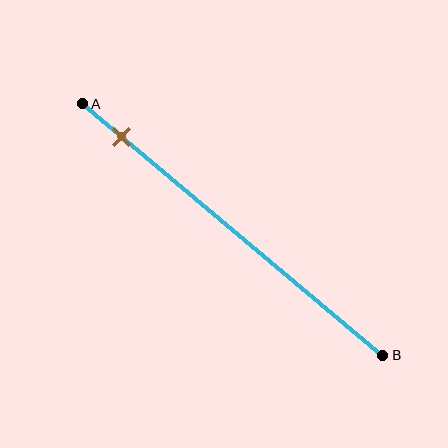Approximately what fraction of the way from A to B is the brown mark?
The brown mark is approximately 15% of the way from A to B.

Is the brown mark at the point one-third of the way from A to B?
No, the mark is at about 15% from A, not at the 33% one-third point.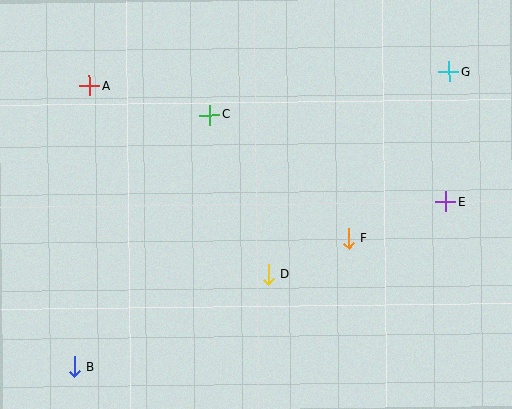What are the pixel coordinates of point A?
Point A is at (89, 86).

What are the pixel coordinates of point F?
Point F is at (349, 238).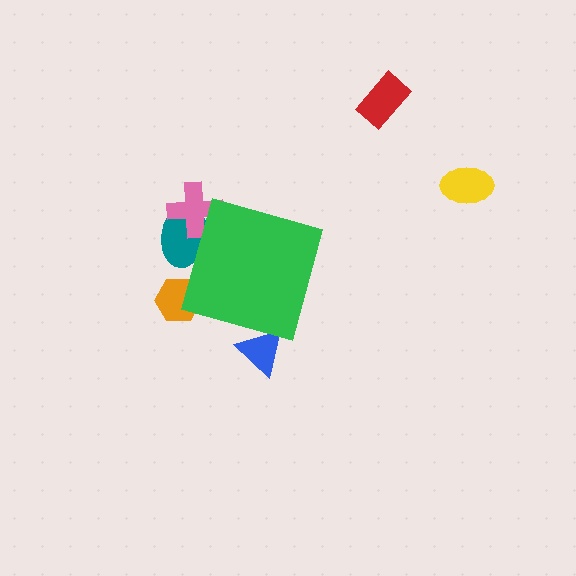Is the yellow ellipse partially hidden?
No, the yellow ellipse is fully visible.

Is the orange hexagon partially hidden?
Yes, the orange hexagon is partially hidden behind the green diamond.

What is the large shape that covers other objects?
A green diamond.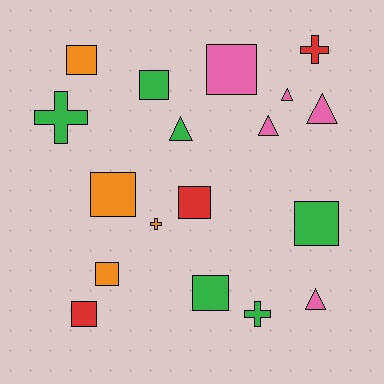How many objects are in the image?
There are 18 objects.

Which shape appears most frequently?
Square, with 9 objects.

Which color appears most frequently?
Green, with 6 objects.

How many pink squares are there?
There is 1 pink square.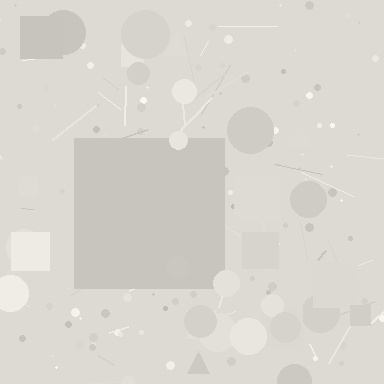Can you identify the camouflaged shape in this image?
The camouflaged shape is a square.